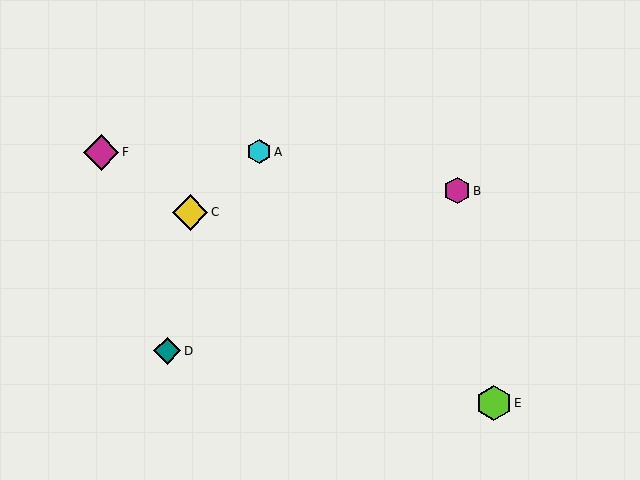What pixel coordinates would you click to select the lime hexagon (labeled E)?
Click at (494, 403) to select the lime hexagon E.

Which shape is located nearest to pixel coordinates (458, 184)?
The magenta hexagon (labeled B) at (457, 191) is nearest to that location.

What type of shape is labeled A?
Shape A is a cyan hexagon.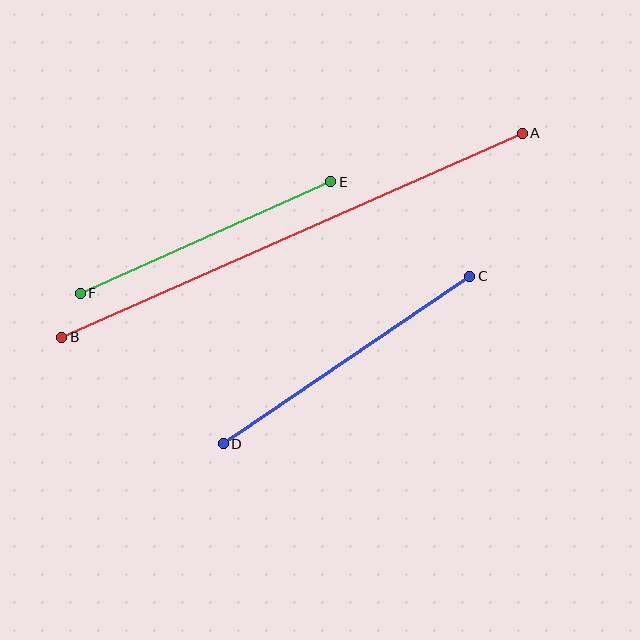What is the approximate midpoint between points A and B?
The midpoint is at approximately (292, 235) pixels.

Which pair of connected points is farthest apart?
Points A and B are farthest apart.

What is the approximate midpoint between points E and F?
The midpoint is at approximately (205, 238) pixels.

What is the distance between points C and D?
The distance is approximately 298 pixels.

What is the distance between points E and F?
The distance is approximately 274 pixels.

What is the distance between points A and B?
The distance is approximately 504 pixels.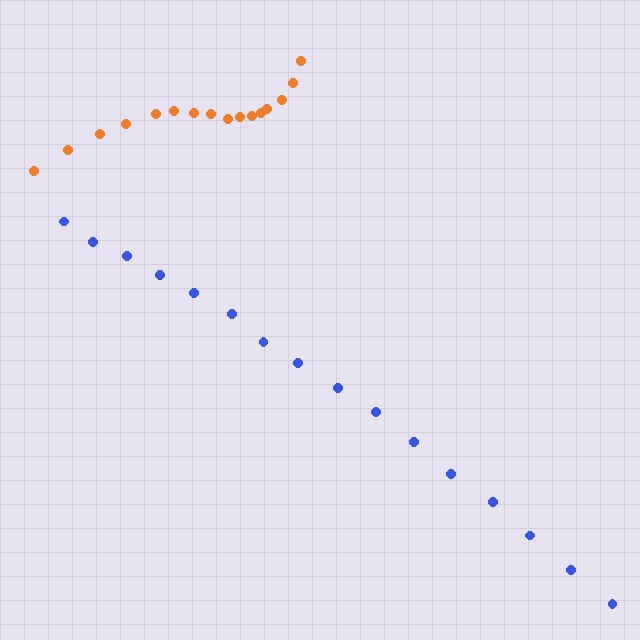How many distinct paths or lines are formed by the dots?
There are 2 distinct paths.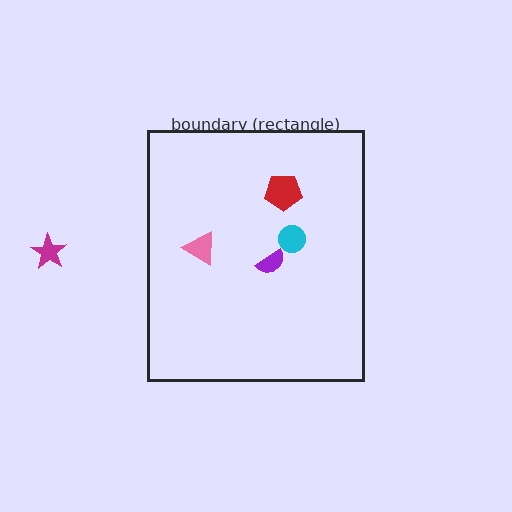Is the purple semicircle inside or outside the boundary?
Inside.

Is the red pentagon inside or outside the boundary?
Inside.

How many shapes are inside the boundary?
4 inside, 1 outside.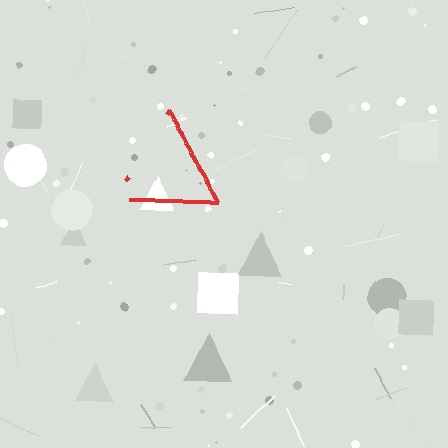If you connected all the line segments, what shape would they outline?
They would outline a triangle.